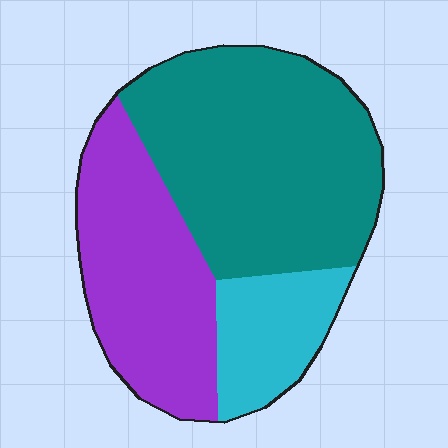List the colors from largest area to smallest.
From largest to smallest: teal, purple, cyan.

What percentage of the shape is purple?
Purple covers around 35% of the shape.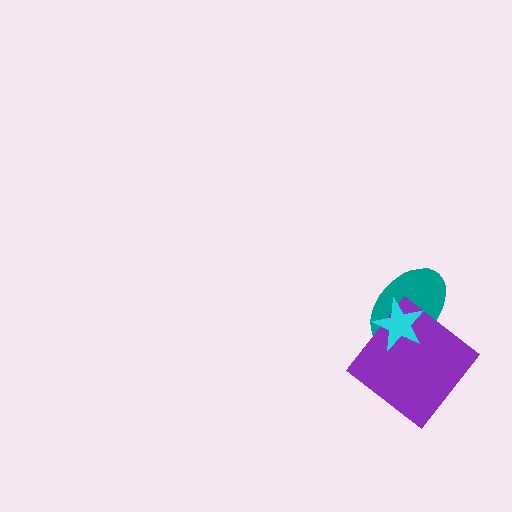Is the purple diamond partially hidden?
Yes, it is partially covered by another shape.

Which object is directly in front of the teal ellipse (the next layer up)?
The purple diamond is directly in front of the teal ellipse.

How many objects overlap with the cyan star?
2 objects overlap with the cyan star.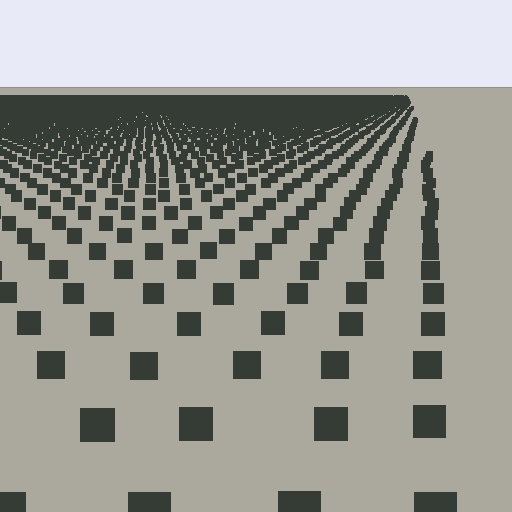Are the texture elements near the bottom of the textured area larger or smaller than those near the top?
Larger. Near the bottom, elements are closer to the viewer and appear at a bigger on-screen size.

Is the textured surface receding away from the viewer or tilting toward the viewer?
The surface is receding away from the viewer. Texture elements get smaller and denser toward the top.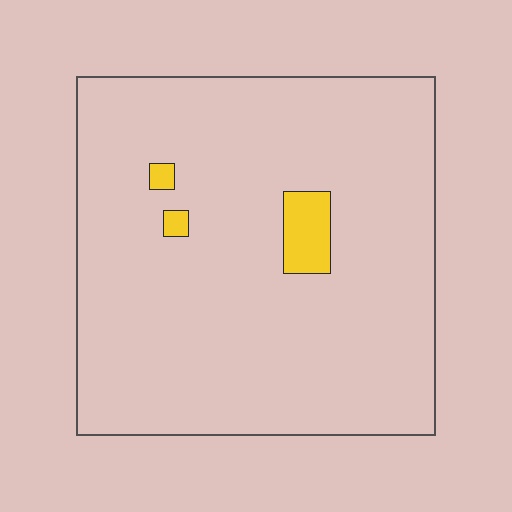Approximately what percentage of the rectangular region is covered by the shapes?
Approximately 5%.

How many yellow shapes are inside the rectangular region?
3.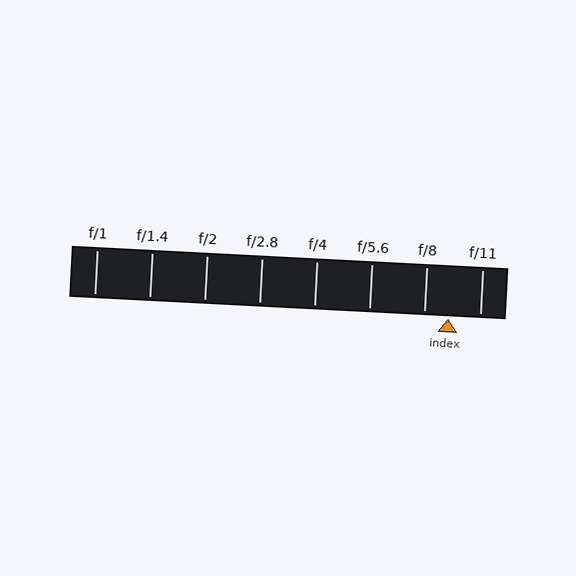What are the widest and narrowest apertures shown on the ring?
The widest aperture shown is f/1 and the narrowest is f/11.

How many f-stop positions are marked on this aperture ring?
There are 8 f-stop positions marked.